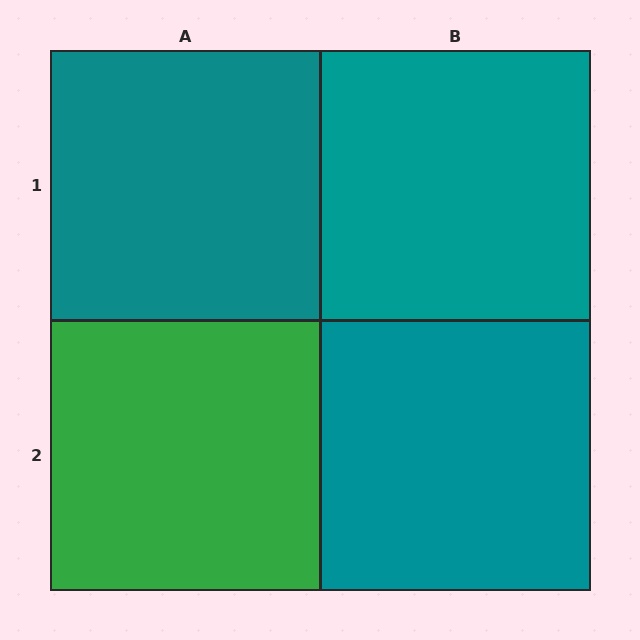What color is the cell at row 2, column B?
Teal.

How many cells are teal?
3 cells are teal.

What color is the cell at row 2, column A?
Green.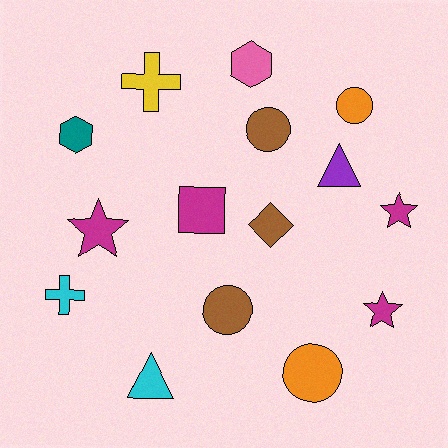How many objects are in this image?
There are 15 objects.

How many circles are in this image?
There are 4 circles.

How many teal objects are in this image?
There is 1 teal object.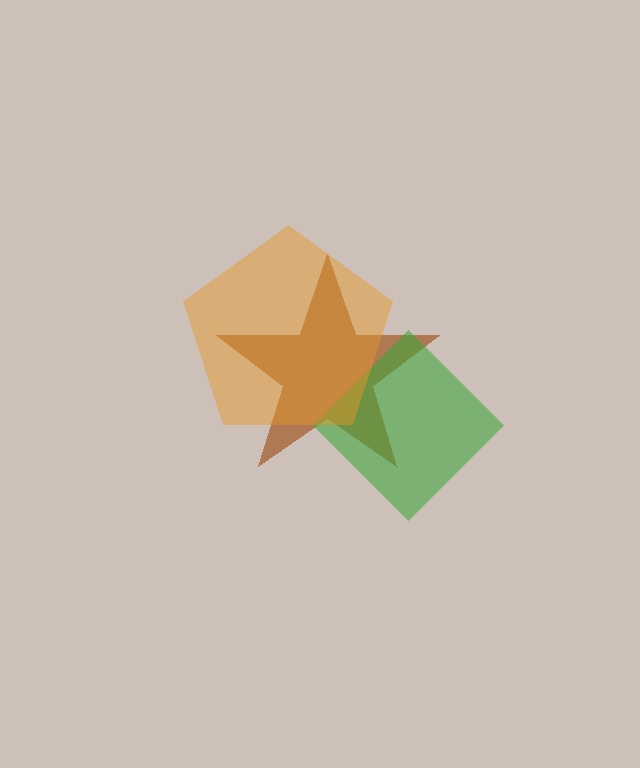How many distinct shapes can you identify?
There are 3 distinct shapes: a brown star, a green diamond, an orange pentagon.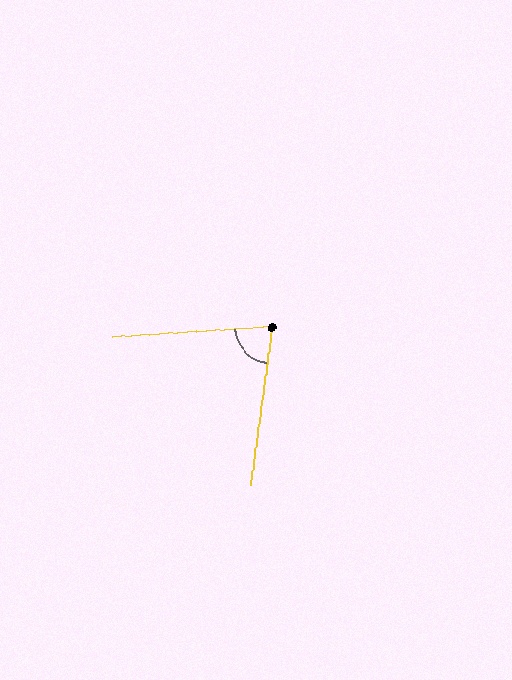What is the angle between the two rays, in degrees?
Approximately 79 degrees.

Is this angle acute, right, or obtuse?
It is acute.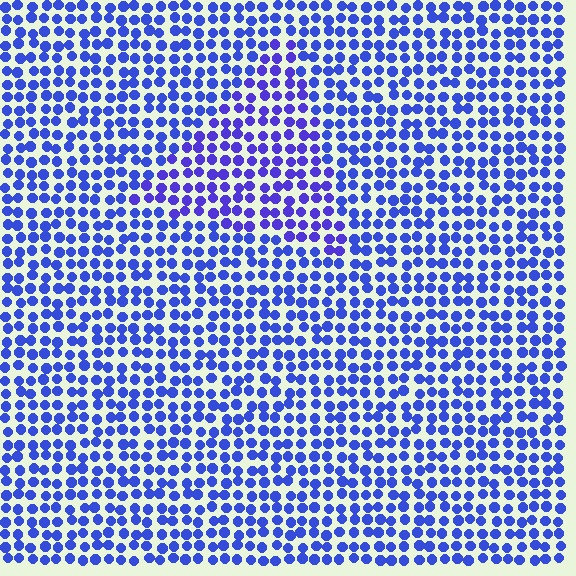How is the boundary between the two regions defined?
The boundary is defined purely by a slight shift in hue (about 18 degrees). Spacing, size, and orientation are identical on both sides.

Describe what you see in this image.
The image is filled with small blue elements in a uniform arrangement. A triangle-shaped region is visible where the elements are tinted to a slightly different hue, forming a subtle color boundary.